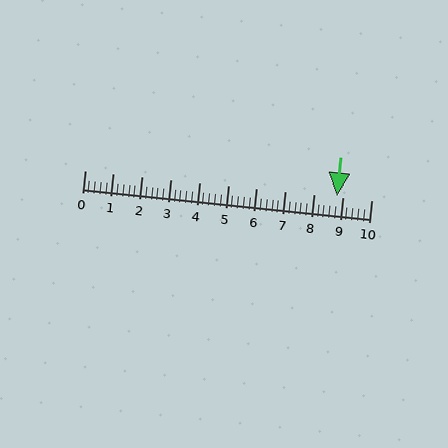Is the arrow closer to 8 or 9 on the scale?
The arrow is closer to 9.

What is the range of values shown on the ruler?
The ruler shows values from 0 to 10.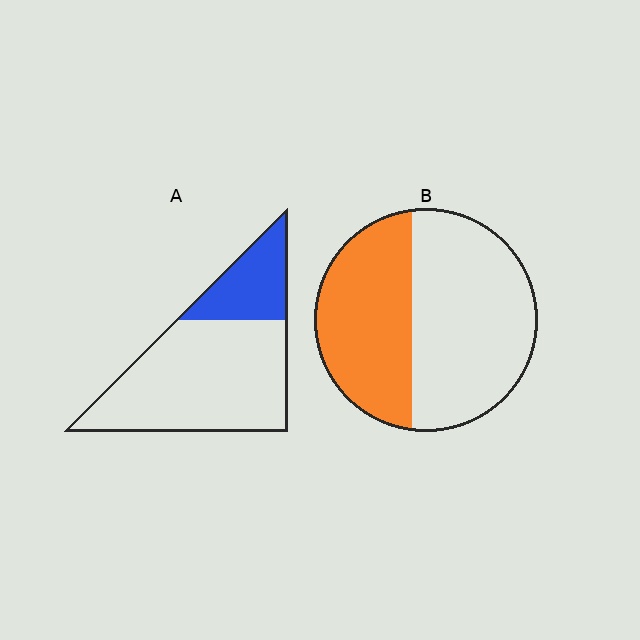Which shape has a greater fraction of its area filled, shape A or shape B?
Shape B.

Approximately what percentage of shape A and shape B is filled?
A is approximately 25% and B is approximately 40%.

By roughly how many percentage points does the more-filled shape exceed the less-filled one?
By roughly 15 percentage points (B over A).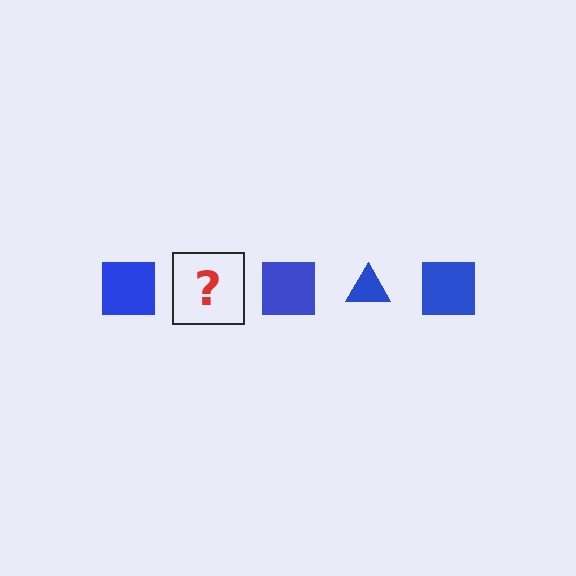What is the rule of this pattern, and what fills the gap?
The rule is that the pattern cycles through square, triangle shapes in blue. The gap should be filled with a blue triangle.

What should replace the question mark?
The question mark should be replaced with a blue triangle.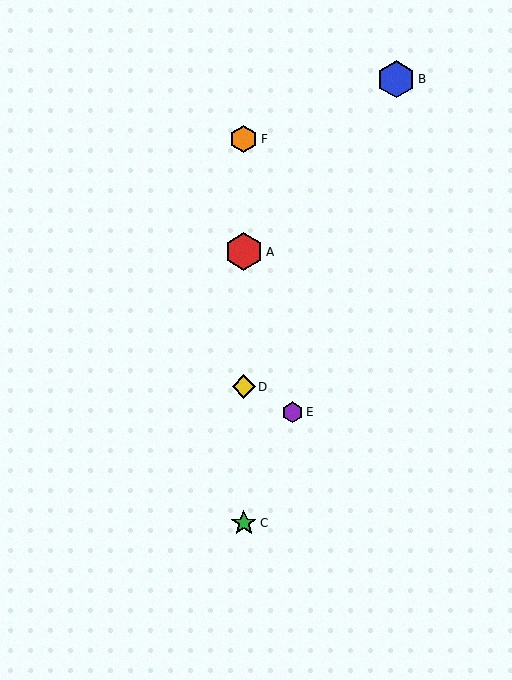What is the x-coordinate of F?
Object F is at x≈244.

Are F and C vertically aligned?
Yes, both are at x≈244.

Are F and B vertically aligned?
No, F is at x≈244 and B is at x≈396.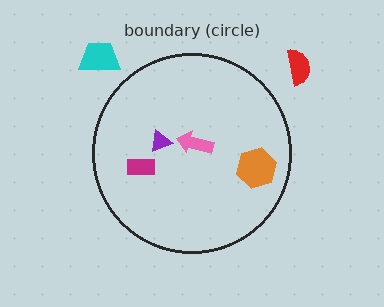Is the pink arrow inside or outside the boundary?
Inside.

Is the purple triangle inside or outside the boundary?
Inside.